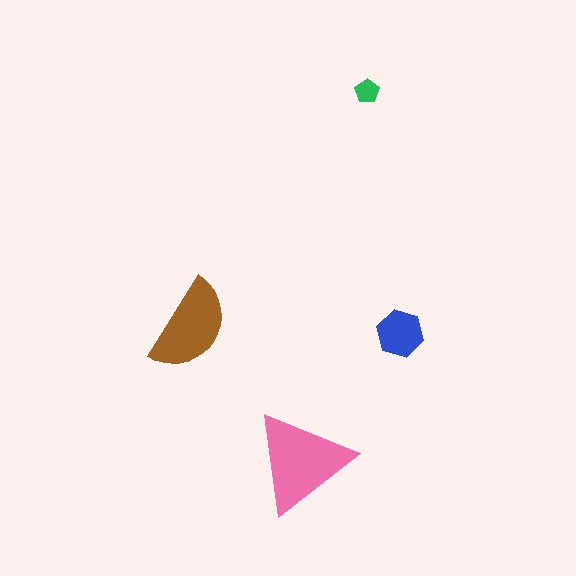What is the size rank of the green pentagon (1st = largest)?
4th.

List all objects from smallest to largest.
The green pentagon, the blue hexagon, the brown semicircle, the pink triangle.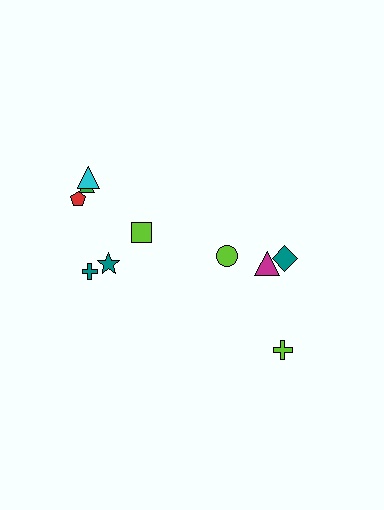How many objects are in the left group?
There are 6 objects.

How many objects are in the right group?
There are 4 objects.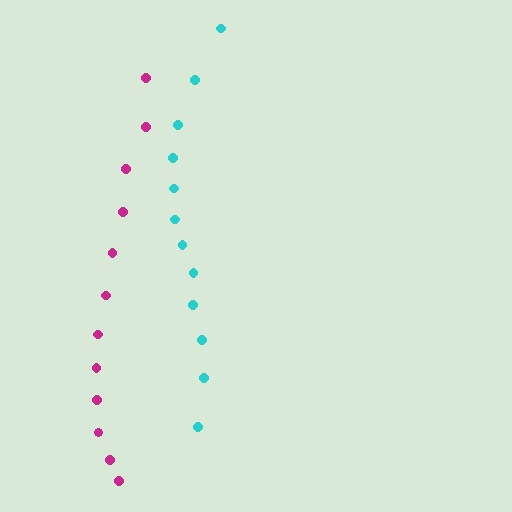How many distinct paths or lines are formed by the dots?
There are 2 distinct paths.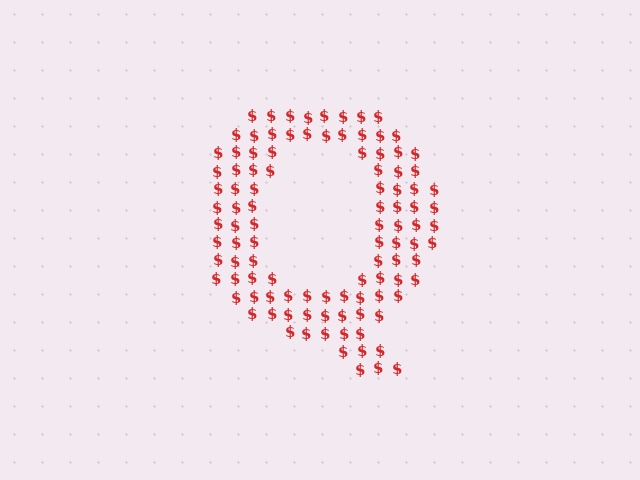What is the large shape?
The large shape is the letter Q.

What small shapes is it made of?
It is made of small dollar signs.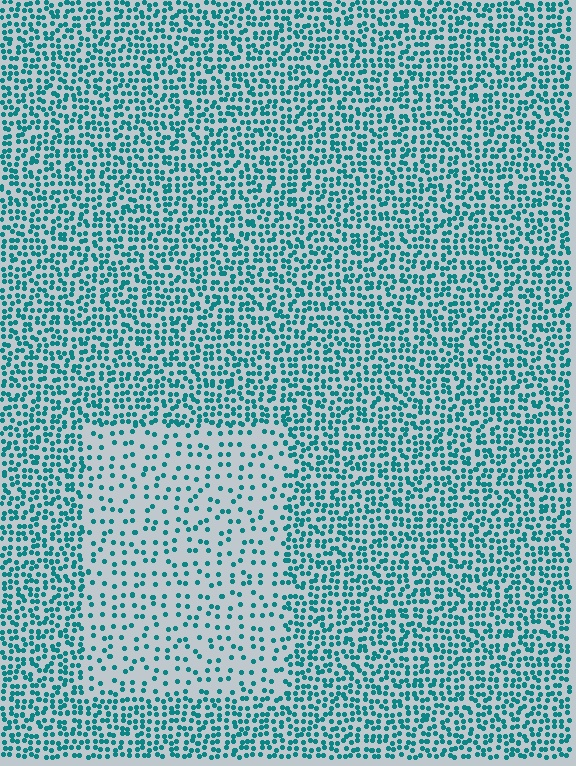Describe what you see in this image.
The image contains small teal elements arranged at two different densities. A rectangle-shaped region is visible where the elements are less densely packed than the surrounding area.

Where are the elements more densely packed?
The elements are more densely packed outside the rectangle boundary.